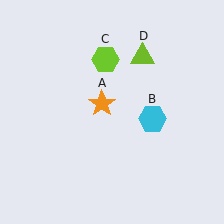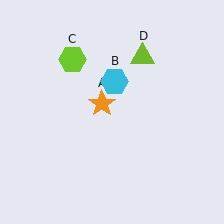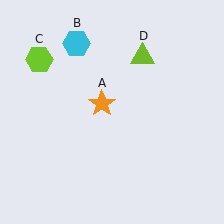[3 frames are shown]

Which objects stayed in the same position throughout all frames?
Orange star (object A) and lime triangle (object D) remained stationary.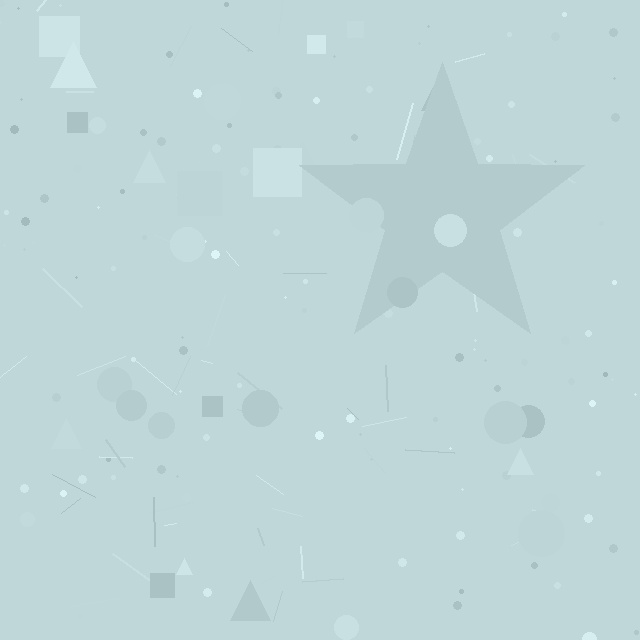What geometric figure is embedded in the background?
A star is embedded in the background.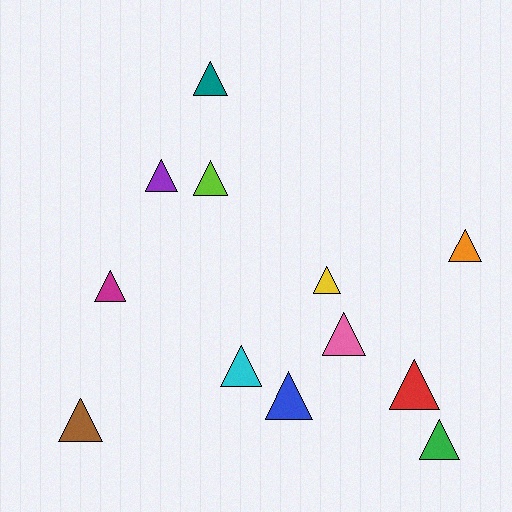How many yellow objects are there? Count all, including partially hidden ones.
There is 1 yellow object.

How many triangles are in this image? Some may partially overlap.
There are 12 triangles.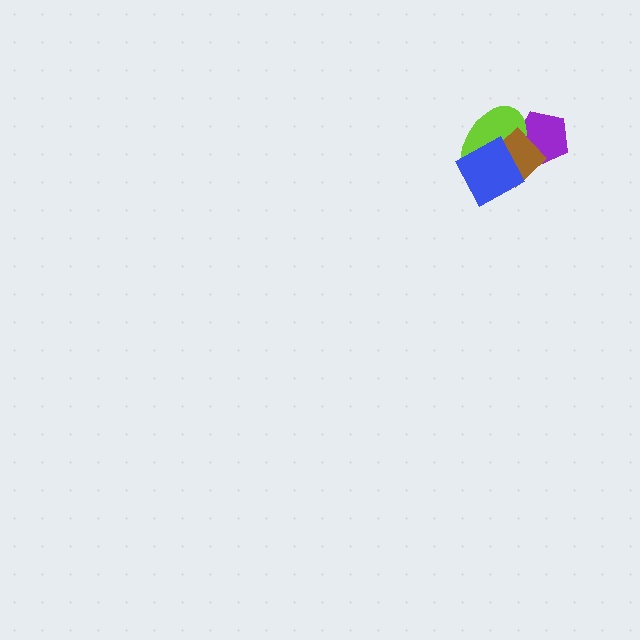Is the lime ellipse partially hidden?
Yes, it is partially covered by another shape.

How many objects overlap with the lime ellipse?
3 objects overlap with the lime ellipse.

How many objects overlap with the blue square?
2 objects overlap with the blue square.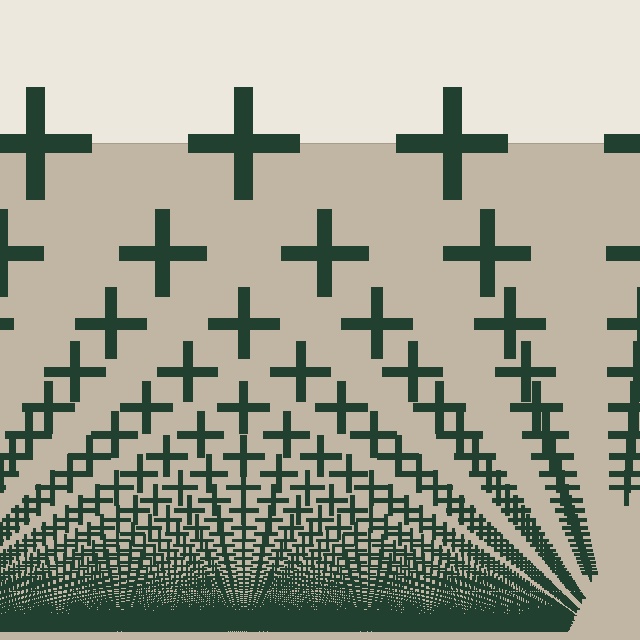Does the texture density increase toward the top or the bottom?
Density increases toward the bottom.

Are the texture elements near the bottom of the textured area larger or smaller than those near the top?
Smaller. The gradient is inverted — elements near the bottom are smaller and denser.